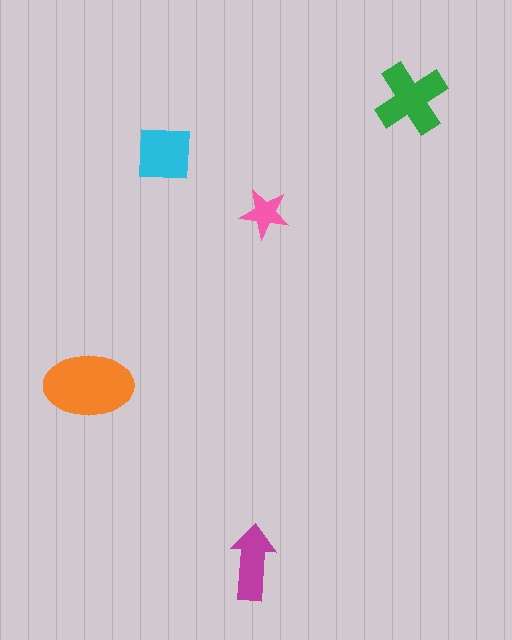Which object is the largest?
The orange ellipse.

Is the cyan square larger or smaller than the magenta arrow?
Larger.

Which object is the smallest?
The pink star.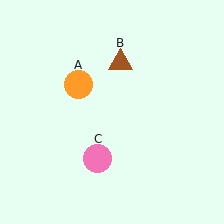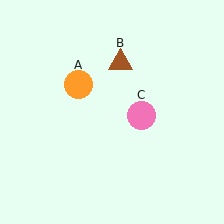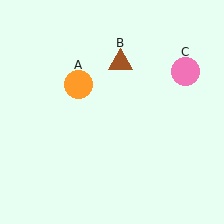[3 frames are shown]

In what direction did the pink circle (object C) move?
The pink circle (object C) moved up and to the right.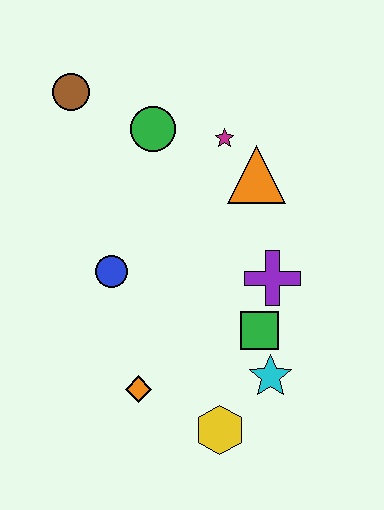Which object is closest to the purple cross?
The green square is closest to the purple cross.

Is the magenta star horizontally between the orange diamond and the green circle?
No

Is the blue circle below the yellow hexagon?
No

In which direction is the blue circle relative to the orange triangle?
The blue circle is to the left of the orange triangle.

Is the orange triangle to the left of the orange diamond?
No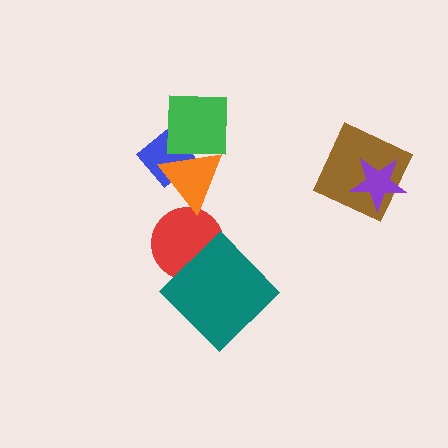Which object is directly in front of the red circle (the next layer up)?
The orange triangle is directly in front of the red circle.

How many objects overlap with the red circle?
2 objects overlap with the red circle.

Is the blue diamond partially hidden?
Yes, it is partially covered by another shape.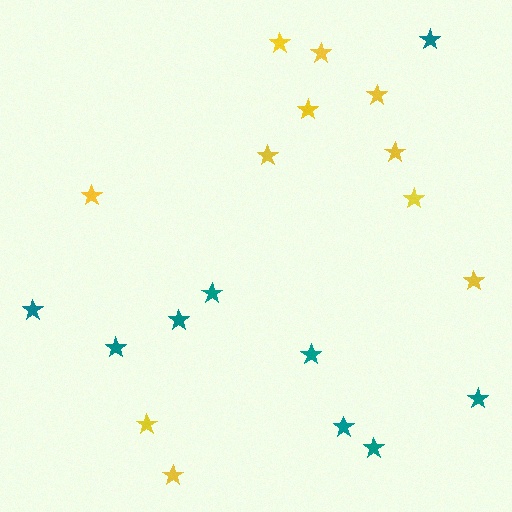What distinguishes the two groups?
There are 2 groups: one group of teal stars (9) and one group of yellow stars (11).